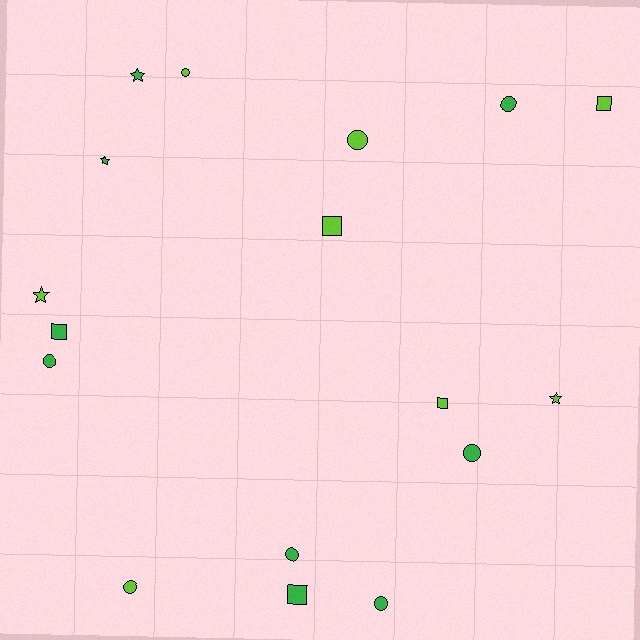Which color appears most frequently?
Green, with 9 objects.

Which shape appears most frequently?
Circle, with 8 objects.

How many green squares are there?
There are 2 green squares.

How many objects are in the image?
There are 17 objects.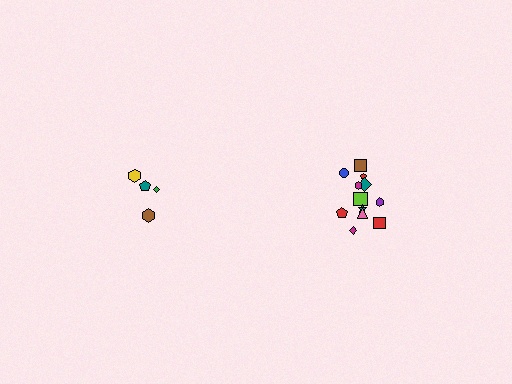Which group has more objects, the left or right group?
The right group.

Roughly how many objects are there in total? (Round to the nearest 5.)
Roughly 15 objects in total.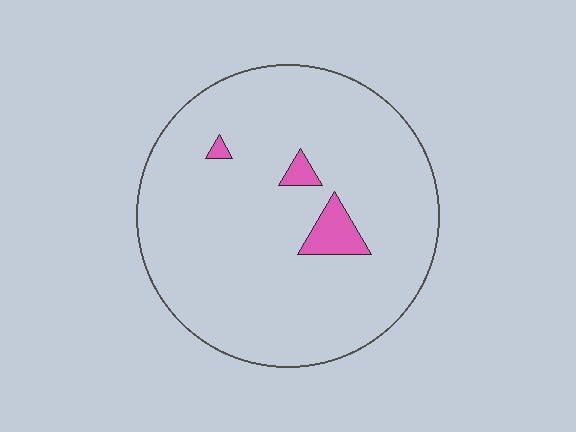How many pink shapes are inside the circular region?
3.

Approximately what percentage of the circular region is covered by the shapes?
Approximately 5%.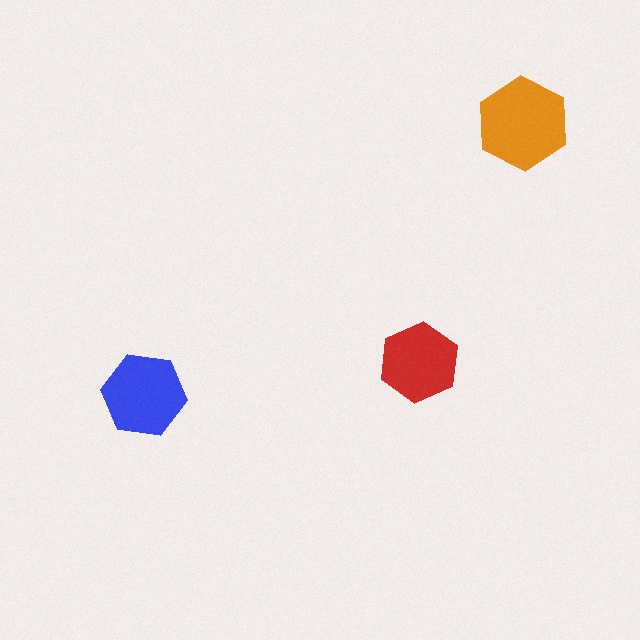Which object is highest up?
The orange hexagon is topmost.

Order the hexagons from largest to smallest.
the orange one, the blue one, the red one.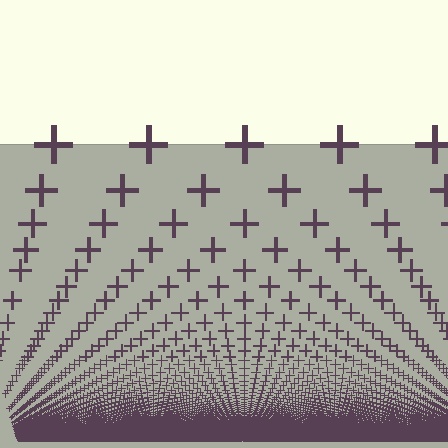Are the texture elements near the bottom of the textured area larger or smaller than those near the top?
Smaller. The gradient is inverted — elements near the bottom are smaller and denser.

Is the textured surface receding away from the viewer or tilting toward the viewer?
The surface appears to tilt toward the viewer. Texture elements get larger and sparser toward the top.